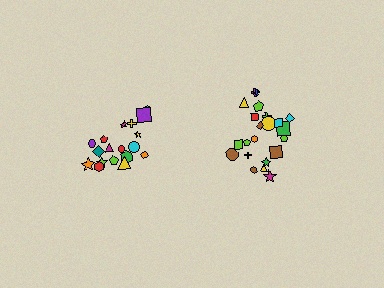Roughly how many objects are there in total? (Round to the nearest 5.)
Roughly 40 objects in total.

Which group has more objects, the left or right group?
The right group.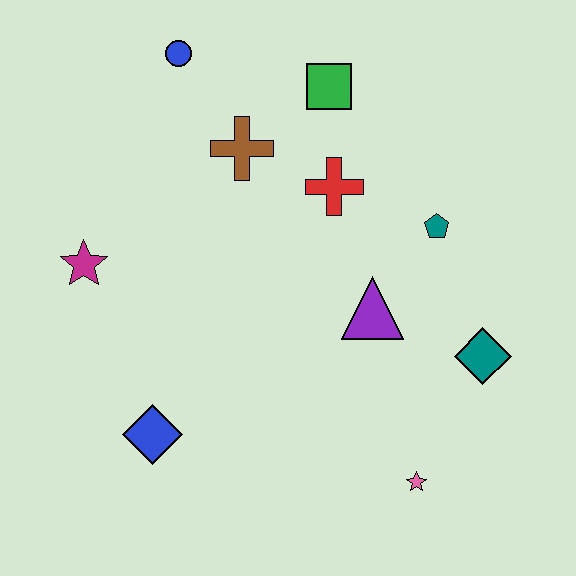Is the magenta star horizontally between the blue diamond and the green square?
No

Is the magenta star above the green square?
No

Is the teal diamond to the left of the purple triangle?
No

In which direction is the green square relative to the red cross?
The green square is above the red cross.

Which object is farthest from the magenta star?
The teal diamond is farthest from the magenta star.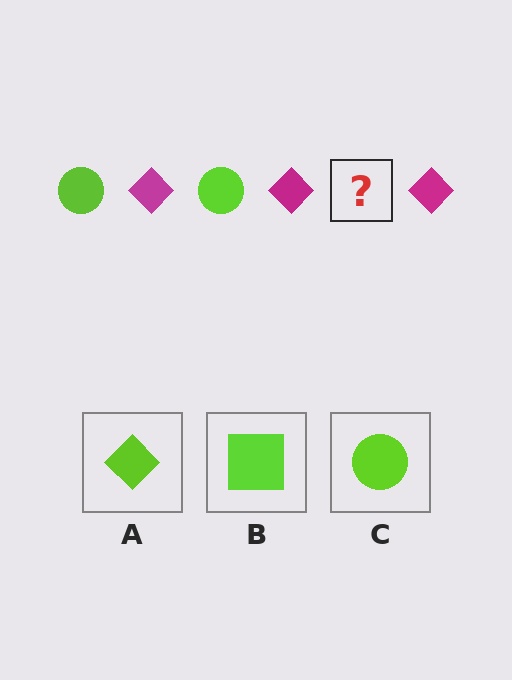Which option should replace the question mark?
Option C.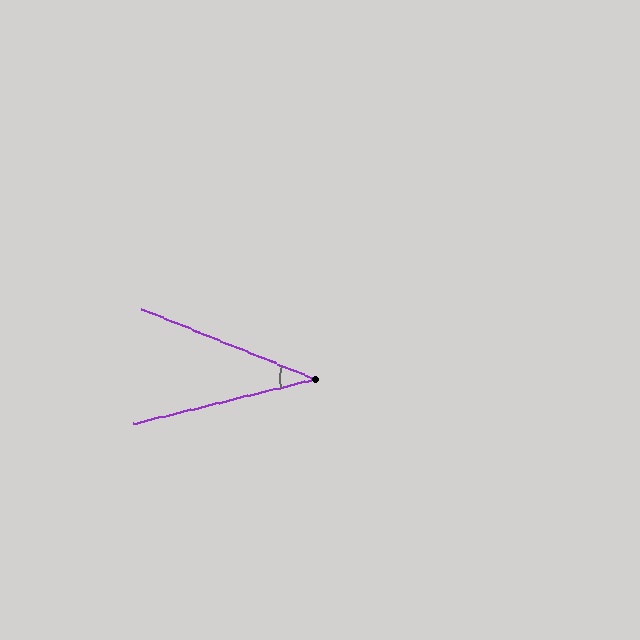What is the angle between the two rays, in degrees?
Approximately 36 degrees.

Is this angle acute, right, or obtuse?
It is acute.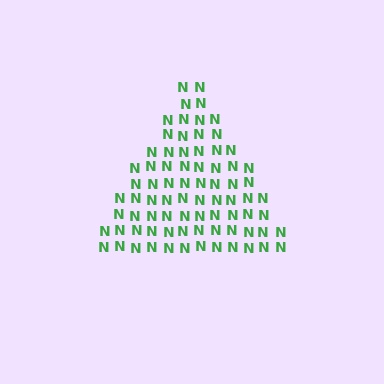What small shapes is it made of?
It is made of small letter N's.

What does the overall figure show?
The overall figure shows a triangle.